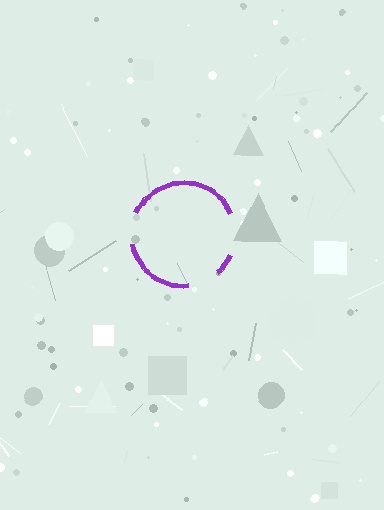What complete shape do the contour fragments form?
The contour fragments form a circle.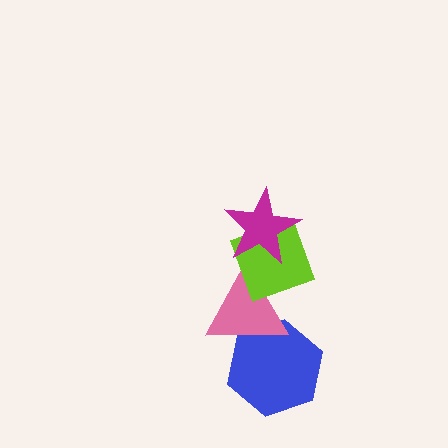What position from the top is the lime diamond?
The lime diamond is 2nd from the top.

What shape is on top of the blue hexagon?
The pink triangle is on top of the blue hexagon.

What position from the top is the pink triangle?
The pink triangle is 3rd from the top.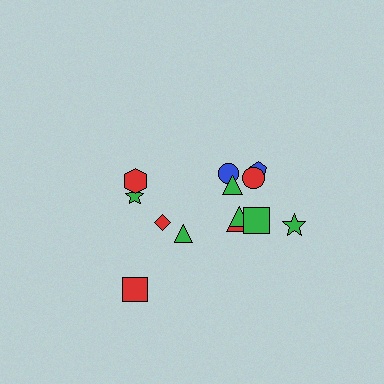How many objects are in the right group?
There are 8 objects.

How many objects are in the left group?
There are 5 objects.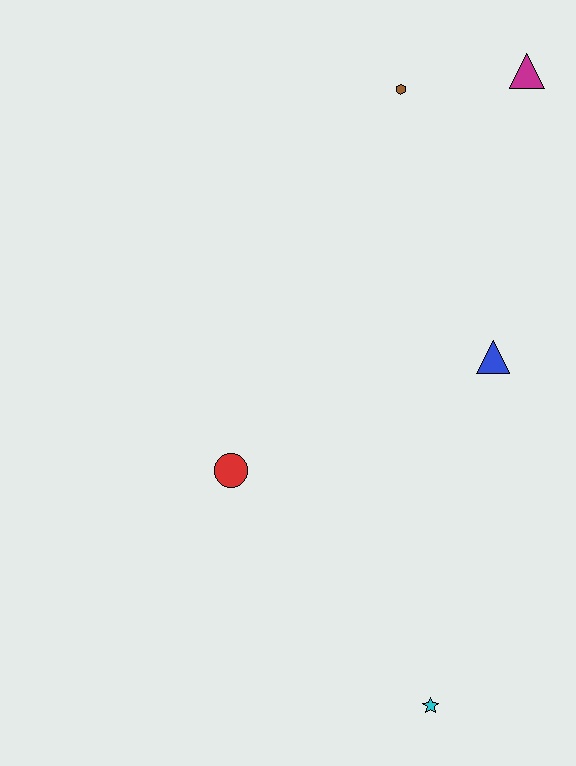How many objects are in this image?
There are 5 objects.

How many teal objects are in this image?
There are no teal objects.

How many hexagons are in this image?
There is 1 hexagon.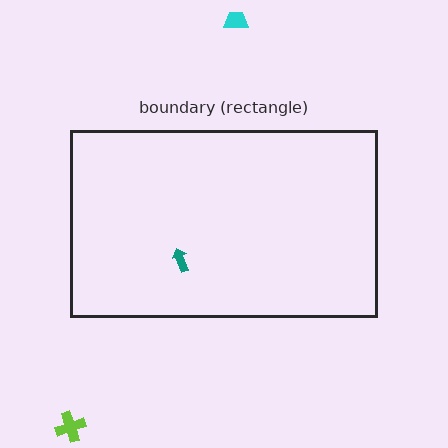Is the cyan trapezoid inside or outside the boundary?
Outside.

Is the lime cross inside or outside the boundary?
Outside.